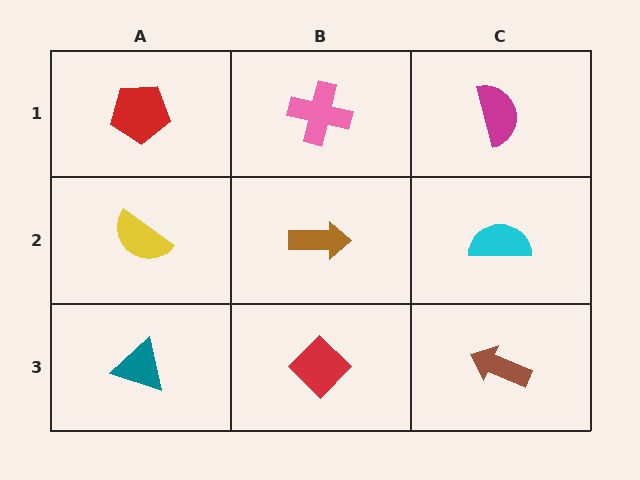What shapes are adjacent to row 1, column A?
A yellow semicircle (row 2, column A), a pink cross (row 1, column B).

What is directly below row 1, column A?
A yellow semicircle.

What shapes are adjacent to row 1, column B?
A brown arrow (row 2, column B), a red pentagon (row 1, column A), a magenta semicircle (row 1, column C).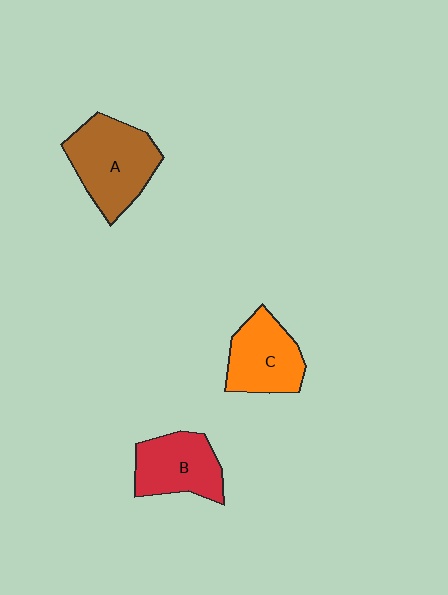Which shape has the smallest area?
Shape B (red).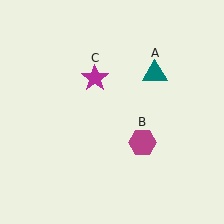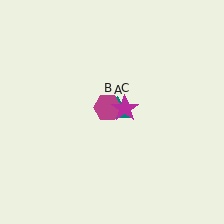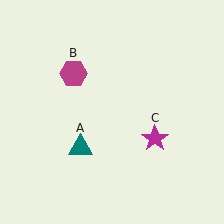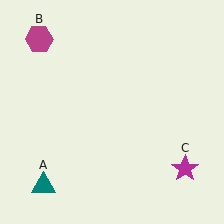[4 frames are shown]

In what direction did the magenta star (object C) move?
The magenta star (object C) moved down and to the right.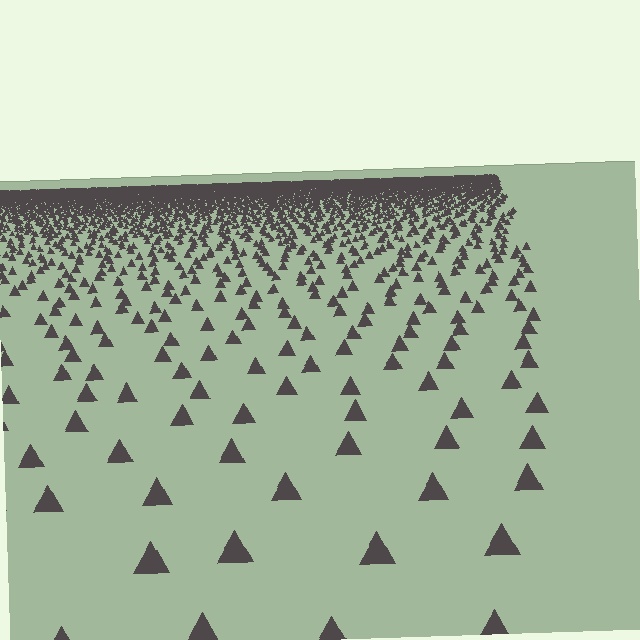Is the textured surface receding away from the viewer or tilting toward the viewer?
The surface is receding away from the viewer. Texture elements get smaller and denser toward the top.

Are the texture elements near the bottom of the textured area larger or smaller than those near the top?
Larger. Near the bottom, elements are closer to the viewer and appear at a bigger on-screen size.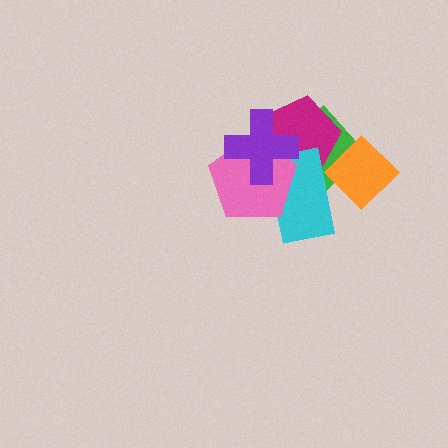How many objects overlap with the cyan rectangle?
5 objects overlap with the cyan rectangle.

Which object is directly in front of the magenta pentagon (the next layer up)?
The cyan rectangle is directly in front of the magenta pentagon.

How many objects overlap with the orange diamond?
2 objects overlap with the orange diamond.